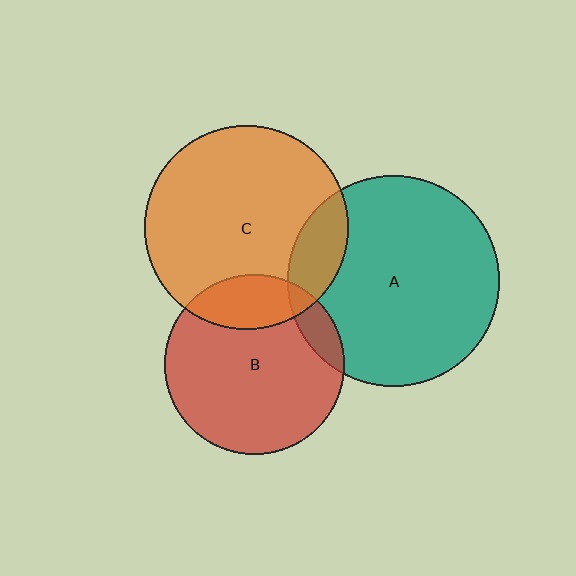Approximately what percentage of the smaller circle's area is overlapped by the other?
Approximately 10%.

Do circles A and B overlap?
Yes.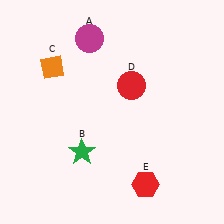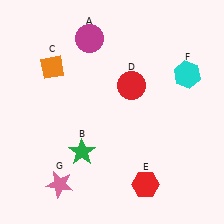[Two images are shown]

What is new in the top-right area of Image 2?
A cyan hexagon (F) was added in the top-right area of Image 2.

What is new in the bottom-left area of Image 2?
A pink star (G) was added in the bottom-left area of Image 2.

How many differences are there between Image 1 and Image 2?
There are 2 differences between the two images.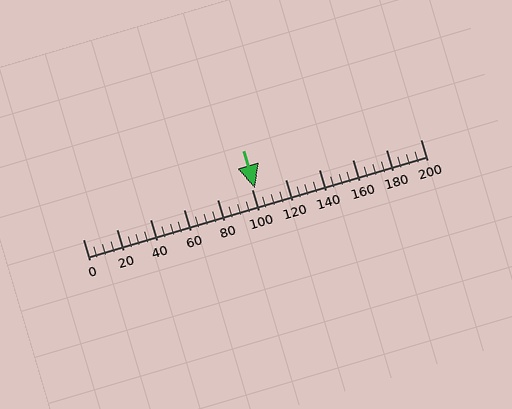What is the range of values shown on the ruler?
The ruler shows values from 0 to 200.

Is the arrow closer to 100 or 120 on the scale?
The arrow is closer to 100.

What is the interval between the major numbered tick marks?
The major tick marks are spaced 20 units apart.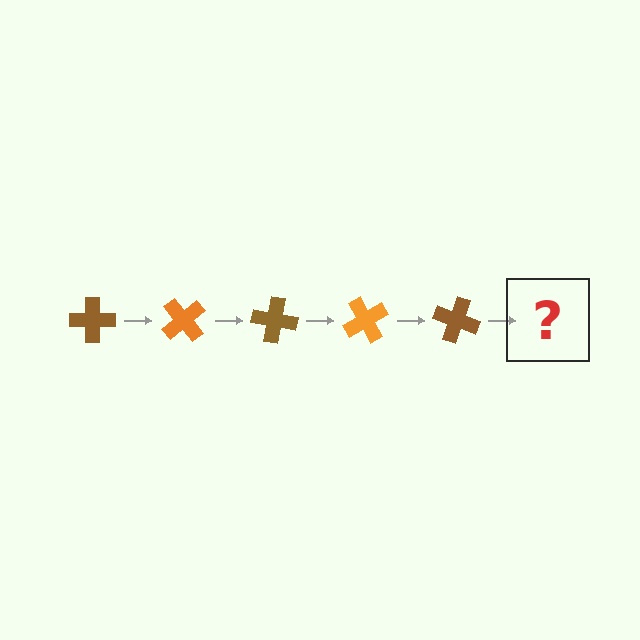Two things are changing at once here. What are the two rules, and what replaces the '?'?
The two rules are that it rotates 50 degrees each step and the color cycles through brown and orange. The '?' should be an orange cross, rotated 250 degrees from the start.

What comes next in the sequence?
The next element should be an orange cross, rotated 250 degrees from the start.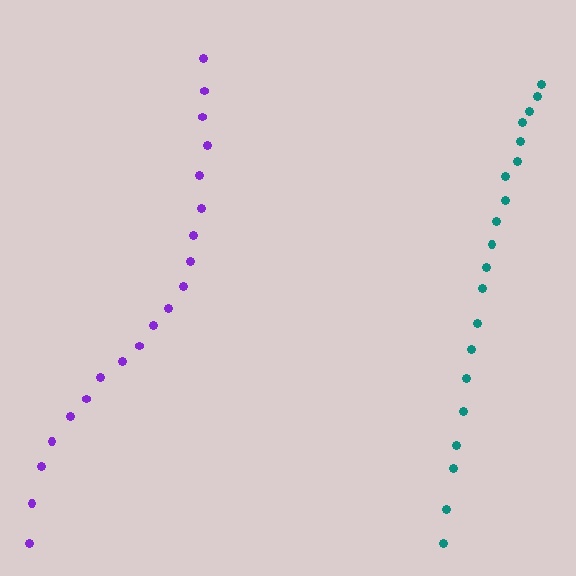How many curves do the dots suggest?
There are 2 distinct paths.